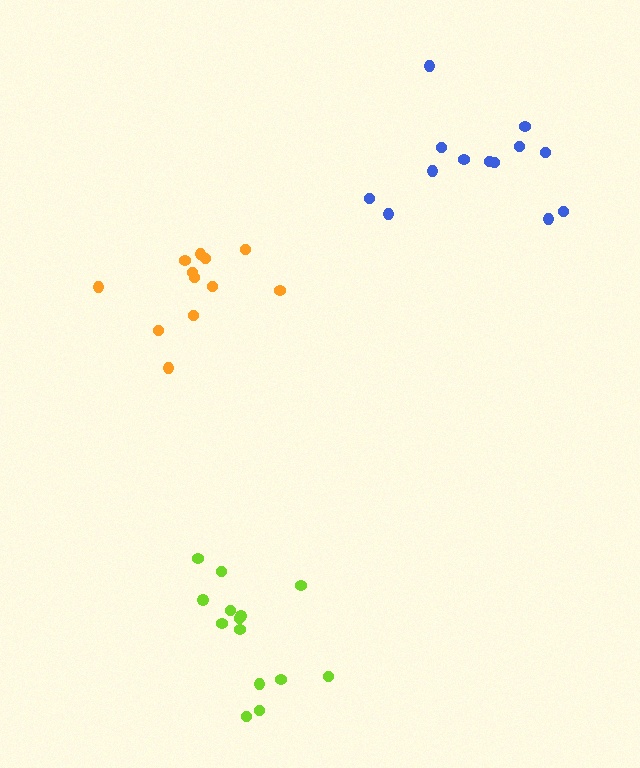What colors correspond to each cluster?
The clusters are colored: blue, orange, lime.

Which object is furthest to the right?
The blue cluster is rightmost.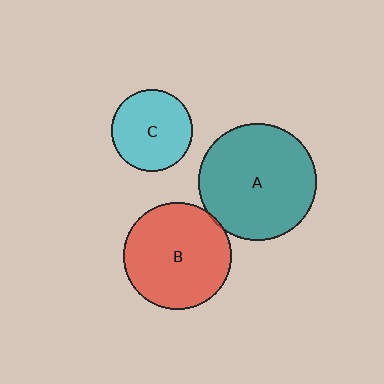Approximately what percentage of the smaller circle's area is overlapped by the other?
Approximately 5%.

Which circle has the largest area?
Circle A (teal).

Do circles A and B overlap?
Yes.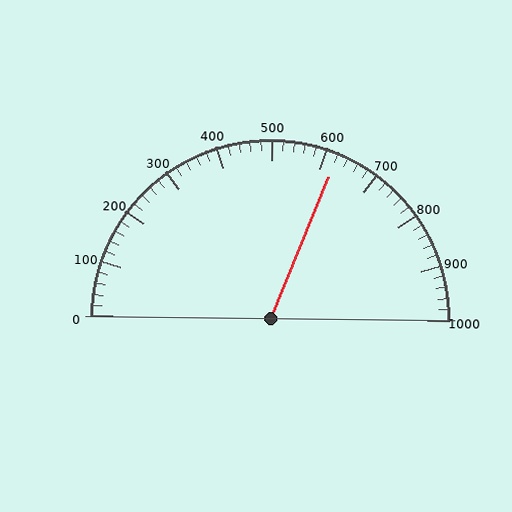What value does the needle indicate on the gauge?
The needle indicates approximately 620.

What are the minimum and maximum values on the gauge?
The gauge ranges from 0 to 1000.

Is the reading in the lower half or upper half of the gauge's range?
The reading is in the upper half of the range (0 to 1000).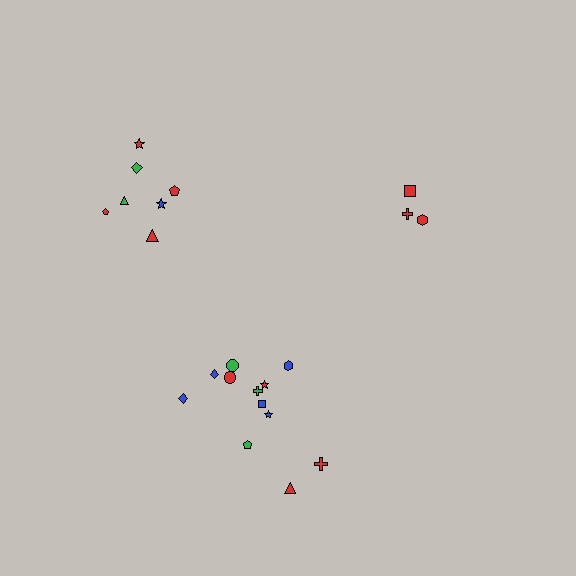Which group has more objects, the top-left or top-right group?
The top-left group.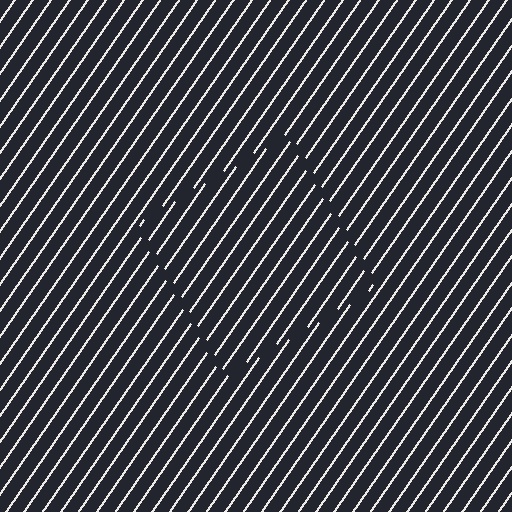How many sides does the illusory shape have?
4 sides — the line-ends trace a square.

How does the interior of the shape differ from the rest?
The interior of the shape contains the same grating, shifted by half a period — the contour is defined by the phase discontinuity where line-ends from the inner and outer gratings abut.